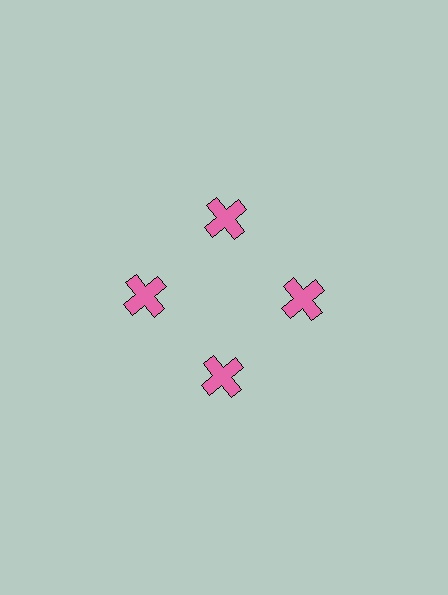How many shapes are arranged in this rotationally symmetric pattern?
There are 4 shapes, arranged in 4 groups of 1.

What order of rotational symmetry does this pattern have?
This pattern has 4-fold rotational symmetry.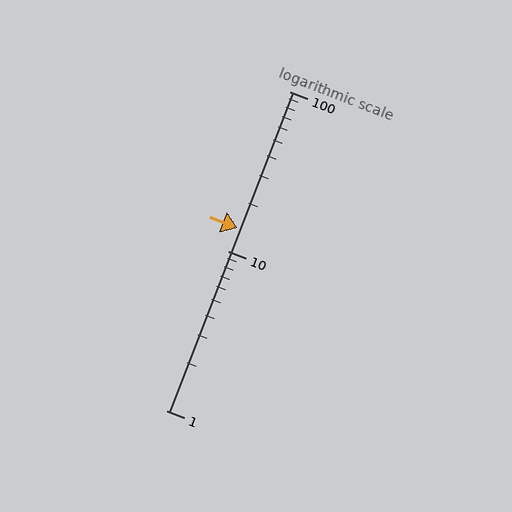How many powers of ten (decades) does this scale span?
The scale spans 2 decades, from 1 to 100.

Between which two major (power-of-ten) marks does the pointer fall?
The pointer is between 10 and 100.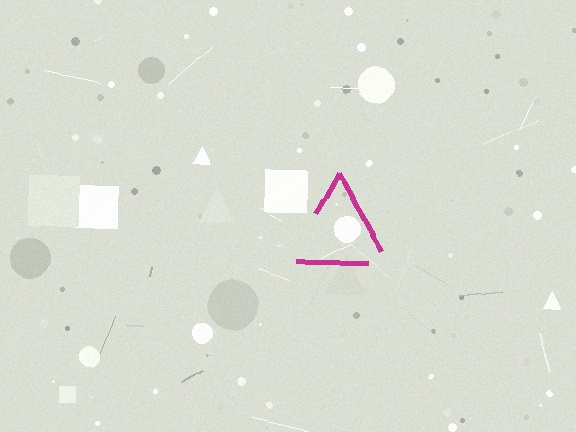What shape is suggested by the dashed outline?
The dashed outline suggests a triangle.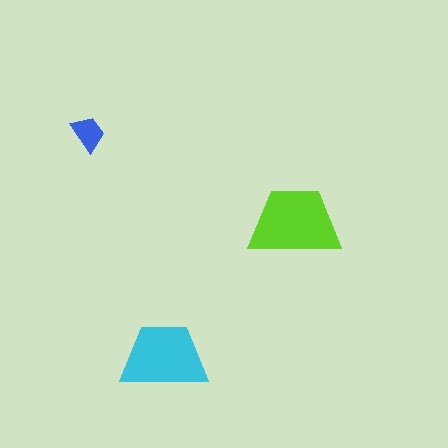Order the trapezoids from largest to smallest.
the lime one, the cyan one, the blue one.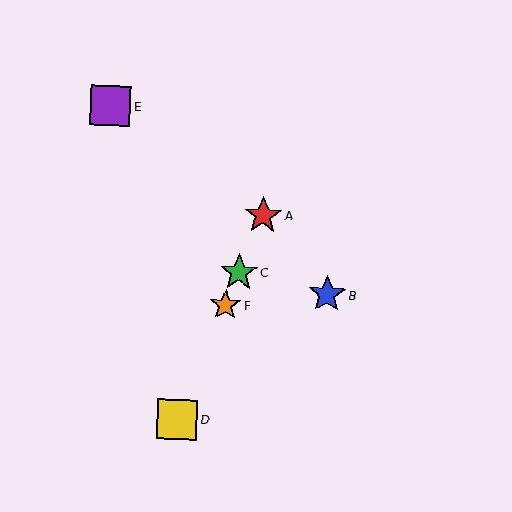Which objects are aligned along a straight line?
Objects A, C, D, F are aligned along a straight line.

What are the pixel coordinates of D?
Object D is at (177, 419).